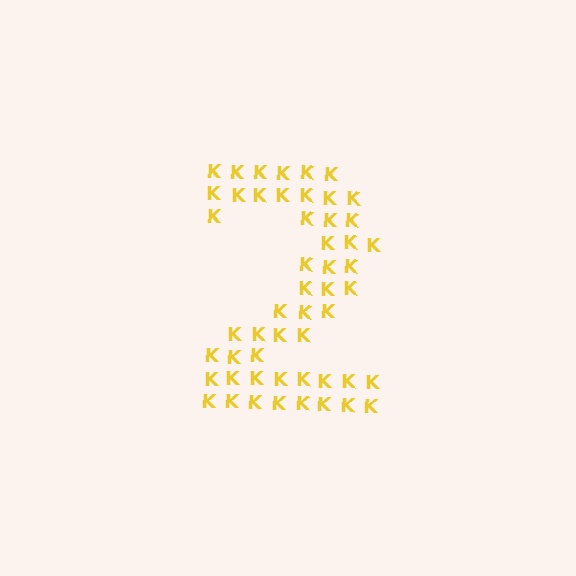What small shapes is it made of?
It is made of small letter K's.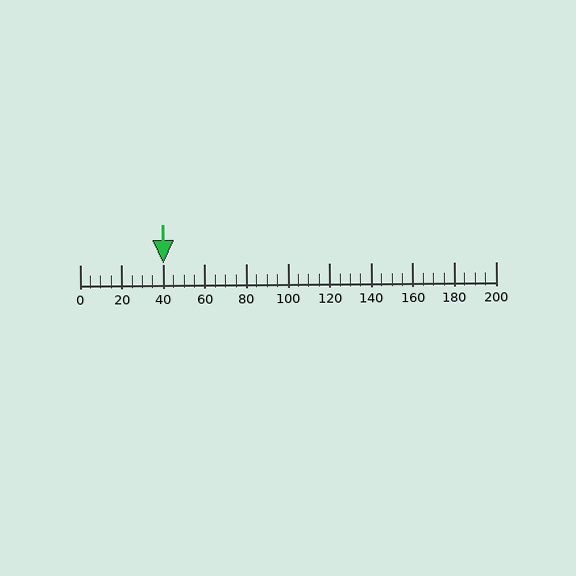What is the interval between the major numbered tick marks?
The major tick marks are spaced 20 units apart.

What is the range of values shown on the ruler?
The ruler shows values from 0 to 200.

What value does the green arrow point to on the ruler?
The green arrow points to approximately 40.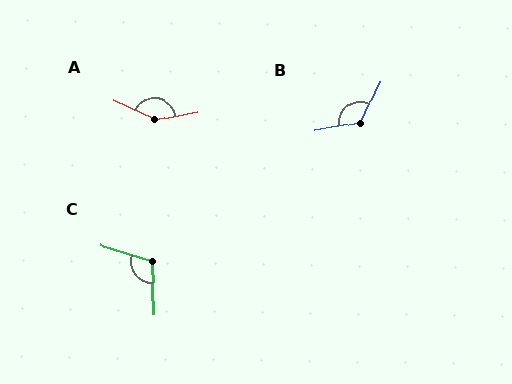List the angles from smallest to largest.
C (110°), B (126°), A (145°).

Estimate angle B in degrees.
Approximately 126 degrees.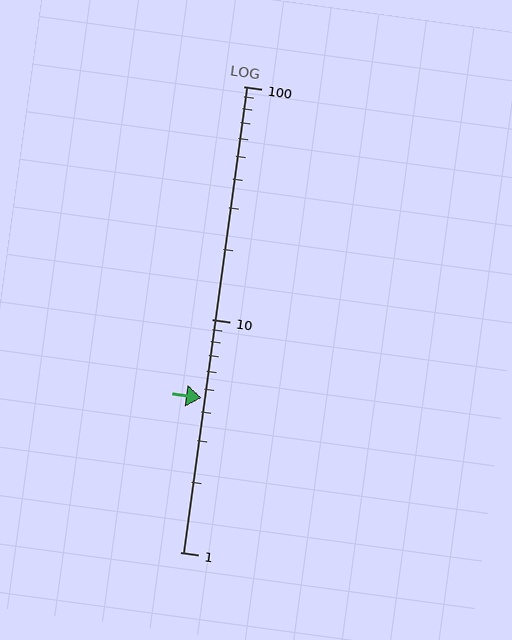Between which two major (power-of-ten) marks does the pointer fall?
The pointer is between 1 and 10.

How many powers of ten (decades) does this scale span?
The scale spans 2 decades, from 1 to 100.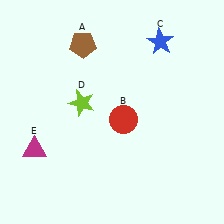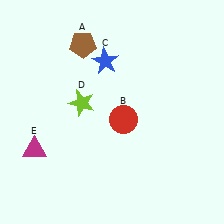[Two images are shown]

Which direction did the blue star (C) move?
The blue star (C) moved left.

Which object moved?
The blue star (C) moved left.